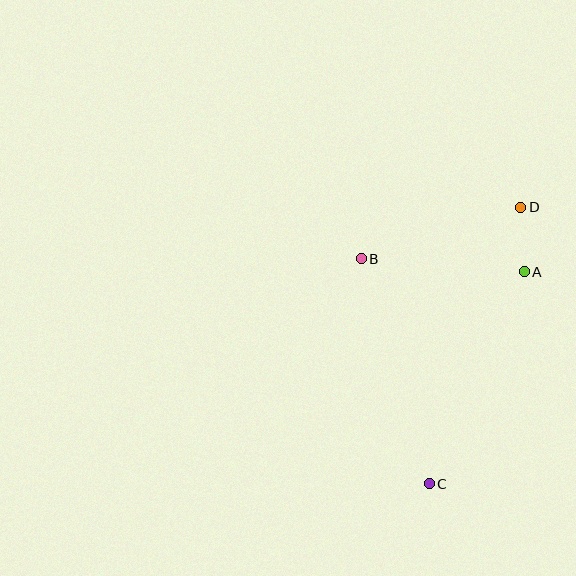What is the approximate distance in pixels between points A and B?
The distance between A and B is approximately 164 pixels.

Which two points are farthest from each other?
Points C and D are farthest from each other.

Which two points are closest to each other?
Points A and D are closest to each other.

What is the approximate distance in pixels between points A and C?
The distance between A and C is approximately 232 pixels.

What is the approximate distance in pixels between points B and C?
The distance between B and C is approximately 235 pixels.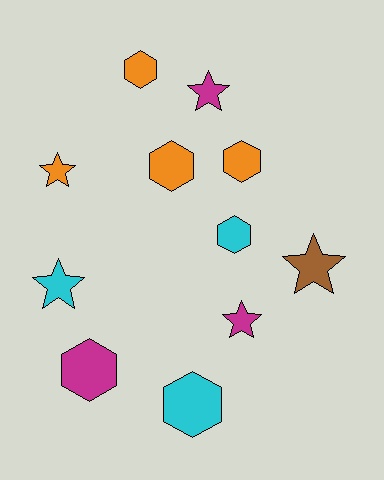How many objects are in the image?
There are 11 objects.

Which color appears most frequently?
Orange, with 4 objects.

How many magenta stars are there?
There are 2 magenta stars.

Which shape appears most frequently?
Hexagon, with 6 objects.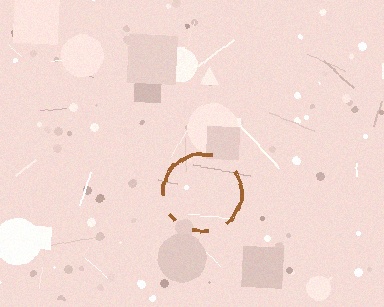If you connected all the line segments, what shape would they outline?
They would outline a circle.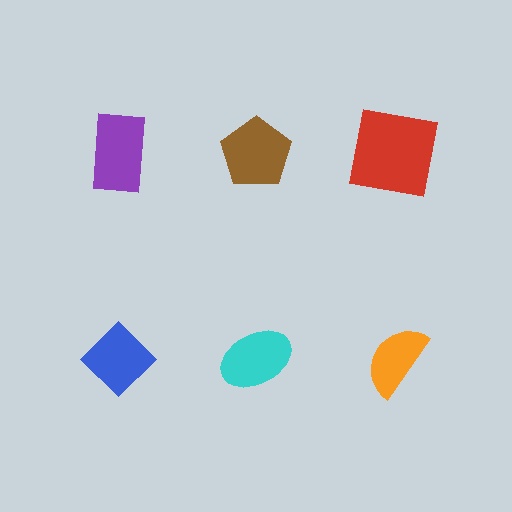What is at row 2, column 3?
An orange semicircle.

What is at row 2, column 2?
A cyan ellipse.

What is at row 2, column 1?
A blue diamond.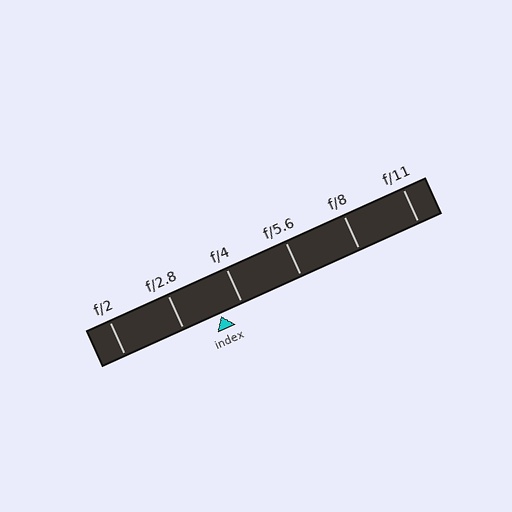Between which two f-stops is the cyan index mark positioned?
The index mark is between f/2.8 and f/4.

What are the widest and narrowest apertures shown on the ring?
The widest aperture shown is f/2 and the narrowest is f/11.